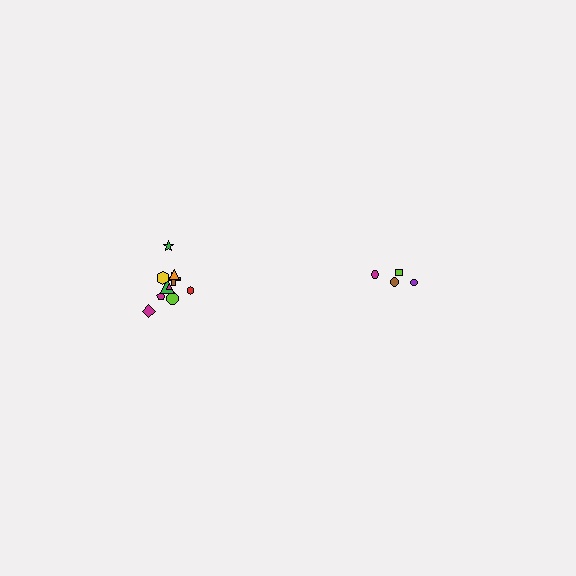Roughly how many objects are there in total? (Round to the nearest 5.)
Roughly 15 objects in total.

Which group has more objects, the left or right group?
The left group.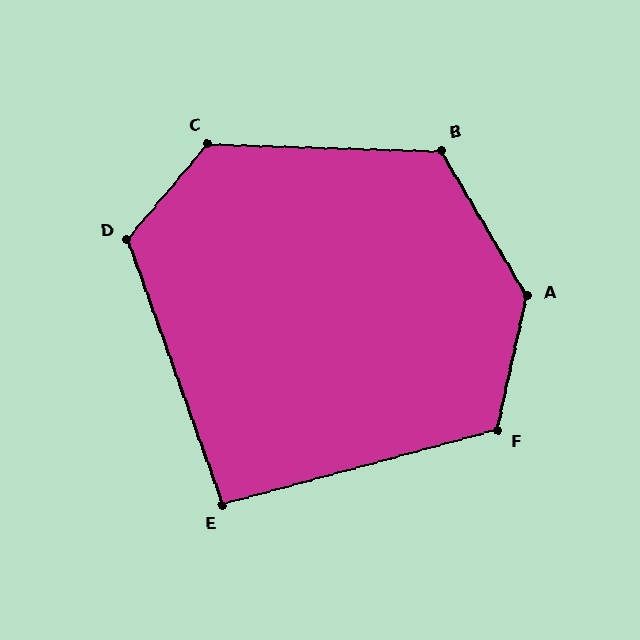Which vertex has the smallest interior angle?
E, at approximately 95 degrees.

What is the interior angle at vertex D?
Approximately 120 degrees (obtuse).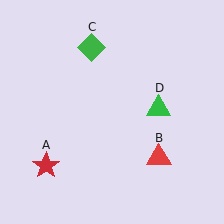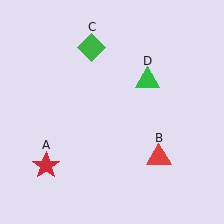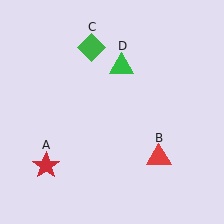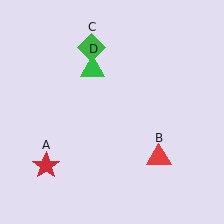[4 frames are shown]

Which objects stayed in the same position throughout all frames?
Red star (object A) and red triangle (object B) and green diamond (object C) remained stationary.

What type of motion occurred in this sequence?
The green triangle (object D) rotated counterclockwise around the center of the scene.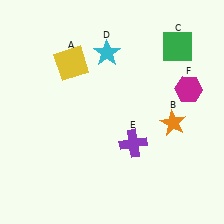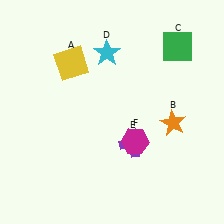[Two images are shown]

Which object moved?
The magenta hexagon (F) moved left.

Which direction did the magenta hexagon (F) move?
The magenta hexagon (F) moved left.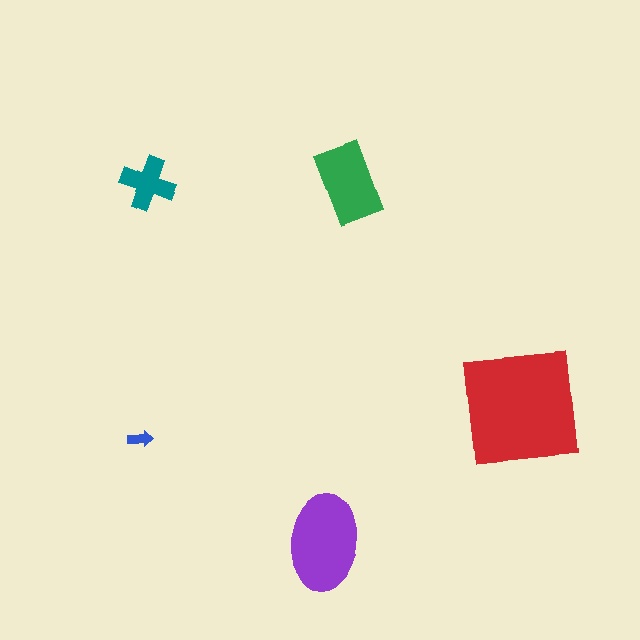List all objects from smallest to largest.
The blue arrow, the teal cross, the green rectangle, the purple ellipse, the red square.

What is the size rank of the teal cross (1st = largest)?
4th.